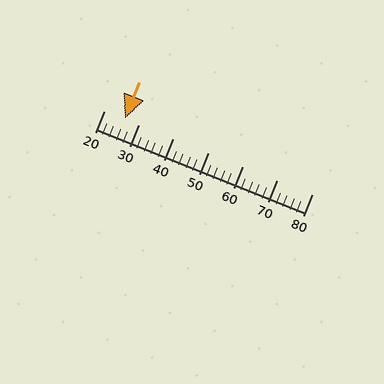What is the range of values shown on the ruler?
The ruler shows values from 20 to 80.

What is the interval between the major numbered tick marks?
The major tick marks are spaced 10 units apart.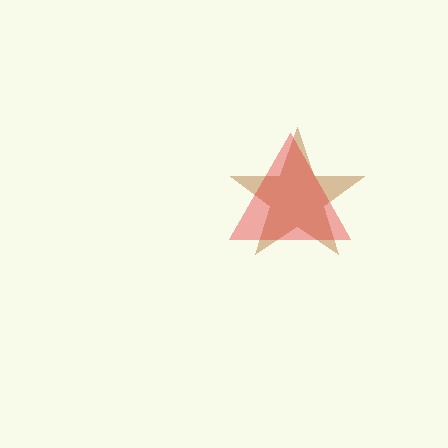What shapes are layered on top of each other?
The layered shapes are: a brown star, a red triangle.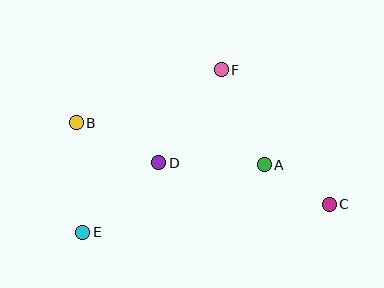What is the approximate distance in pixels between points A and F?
The distance between A and F is approximately 104 pixels.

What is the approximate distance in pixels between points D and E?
The distance between D and E is approximately 103 pixels.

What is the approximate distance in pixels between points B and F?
The distance between B and F is approximately 155 pixels.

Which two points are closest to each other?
Points A and C are closest to each other.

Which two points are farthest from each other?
Points B and C are farthest from each other.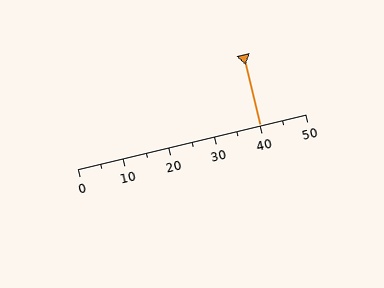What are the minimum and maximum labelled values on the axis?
The axis runs from 0 to 50.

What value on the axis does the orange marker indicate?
The marker indicates approximately 40.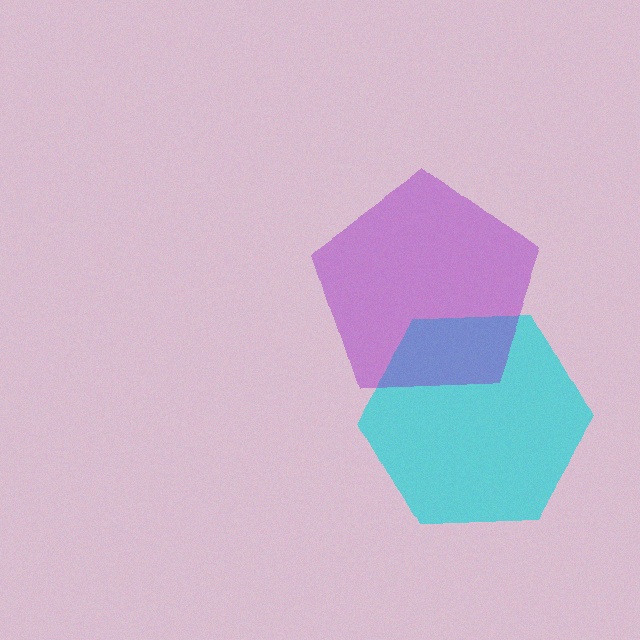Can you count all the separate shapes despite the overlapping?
Yes, there are 2 separate shapes.